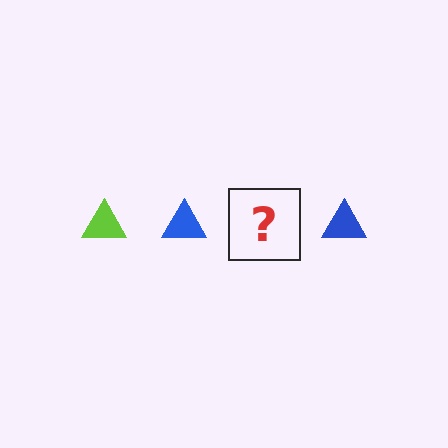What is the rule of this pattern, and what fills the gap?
The rule is that the pattern cycles through lime, blue triangles. The gap should be filled with a lime triangle.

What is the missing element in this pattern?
The missing element is a lime triangle.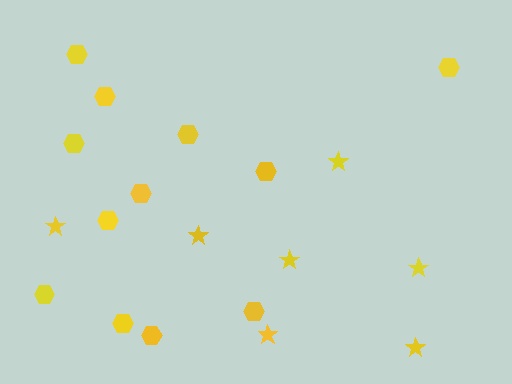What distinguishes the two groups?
There are 2 groups: one group of hexagons (12) and one group of stars (7).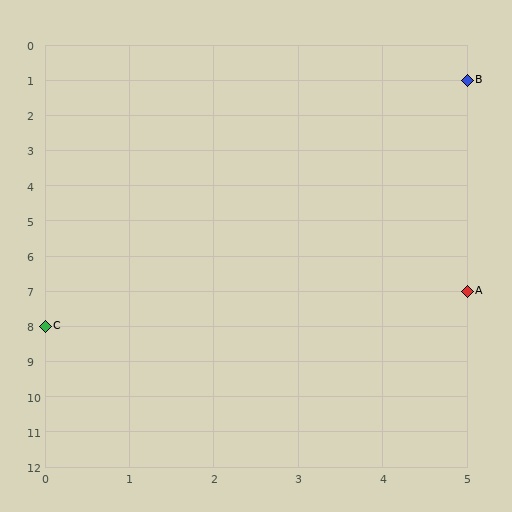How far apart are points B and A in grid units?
Points B and A are 6 rows apart.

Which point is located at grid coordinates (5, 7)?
Point A is at (5, 7).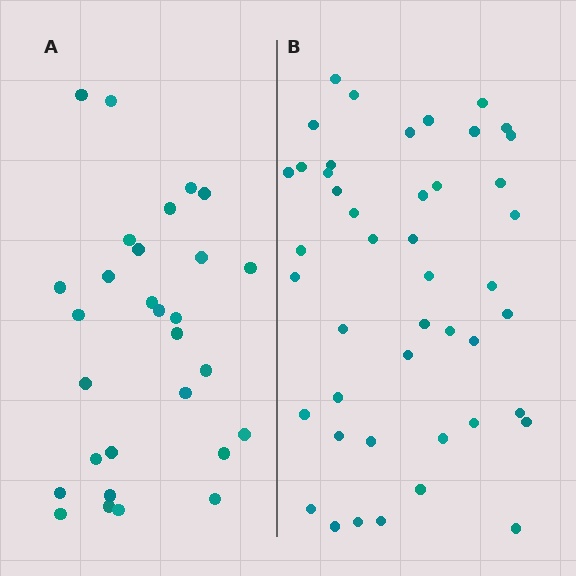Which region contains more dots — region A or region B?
Region B (the right region) has more dots.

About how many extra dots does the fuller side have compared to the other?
Region B has approximately 15 more dots than region A.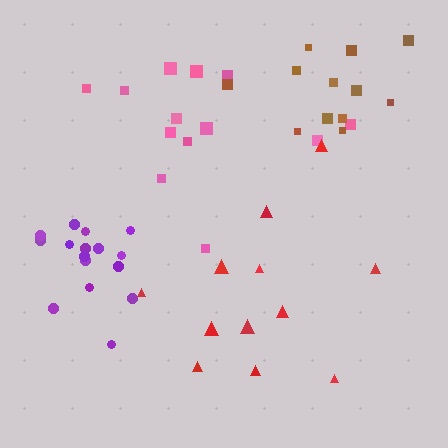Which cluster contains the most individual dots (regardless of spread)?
Purple (16).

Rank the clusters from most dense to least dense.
purple, brown, pink, red.